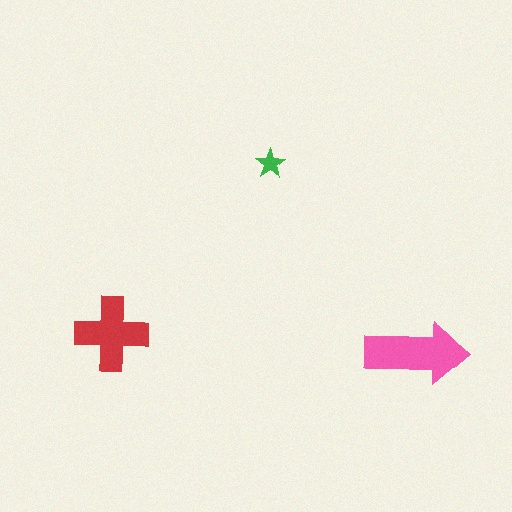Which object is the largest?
The pink arrow.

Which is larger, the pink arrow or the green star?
The pink arrow.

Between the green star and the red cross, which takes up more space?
The red cross.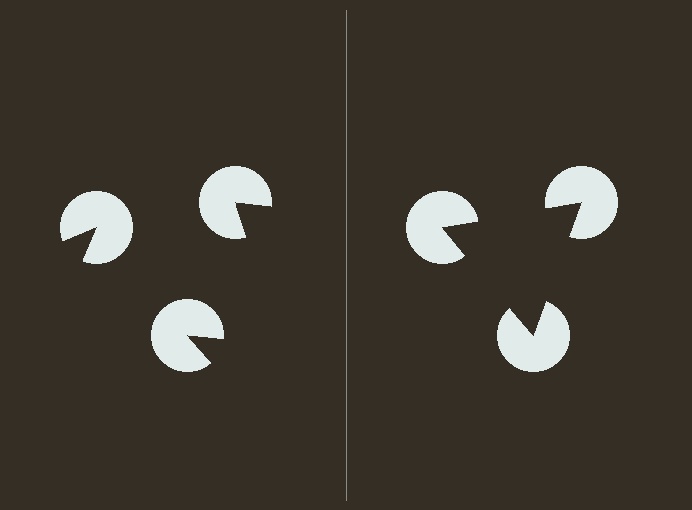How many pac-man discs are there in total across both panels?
6 — 3 on each side.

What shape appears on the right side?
An illusory triangle.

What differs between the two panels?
The pac-man discs are positioned identically on both sides; only the wedge orientations differ. On the right they align to a triangle; on the left they are misaligned.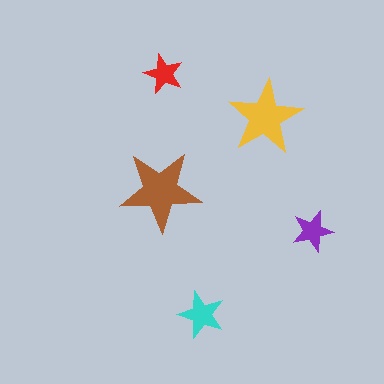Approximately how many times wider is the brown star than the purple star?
About 2 times wider.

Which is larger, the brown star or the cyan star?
The brown one.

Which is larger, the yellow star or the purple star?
The yellow one.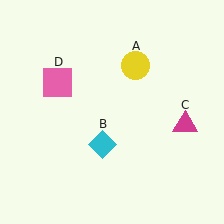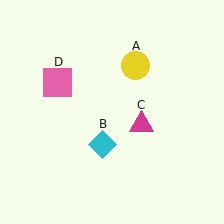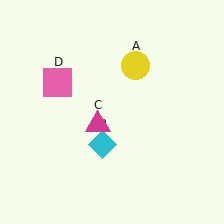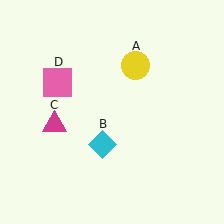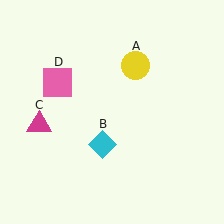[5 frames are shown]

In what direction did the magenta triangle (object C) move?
The magenta triangle (object C) moved left.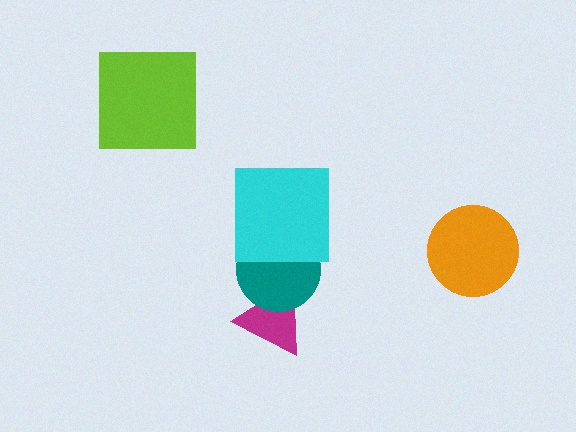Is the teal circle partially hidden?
Yes, it is partially covered by another shape.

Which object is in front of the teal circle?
The cyan square is in front of the teal circle.